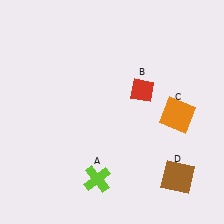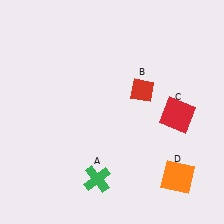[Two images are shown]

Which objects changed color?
A changed from lime to green. C changed from orange to red. D changed from brown to orange.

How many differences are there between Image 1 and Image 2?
There are 3 differences between the two images.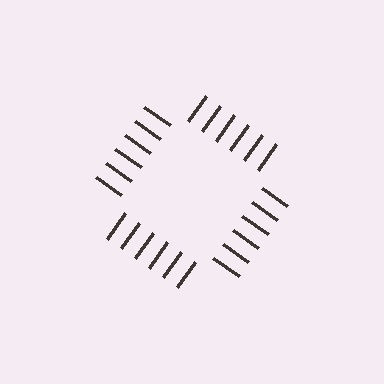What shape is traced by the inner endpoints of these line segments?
An illusory square — the line segments terminate on its edges but no continuous stroke is drawn.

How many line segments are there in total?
24 — 6 along each of the 4 edges.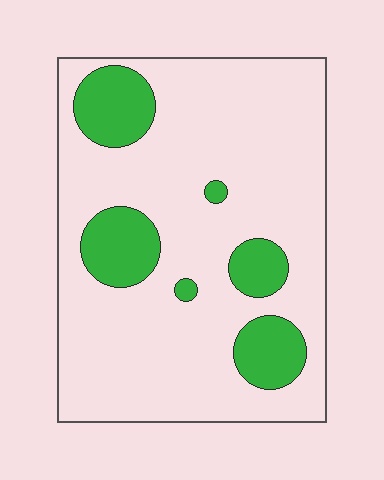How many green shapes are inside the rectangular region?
6.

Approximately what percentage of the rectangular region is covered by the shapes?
Approximately 20%.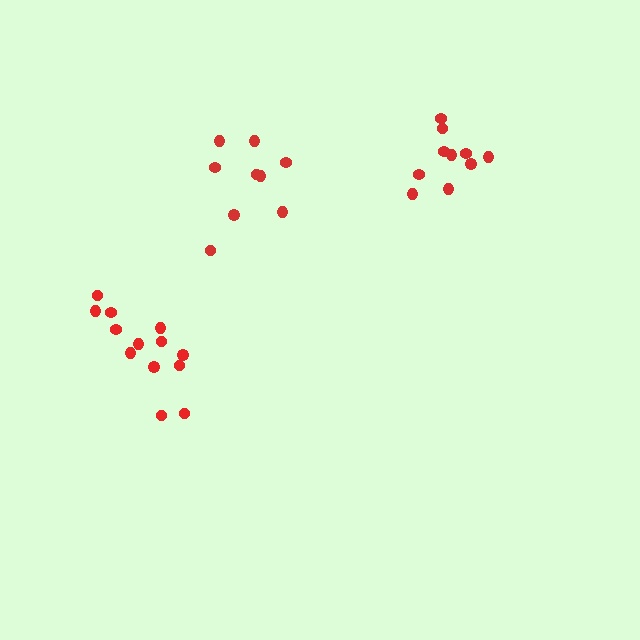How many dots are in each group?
Group 1: 9 dots, Group 2: 13 dots, Group 3: 10 dots (32 total).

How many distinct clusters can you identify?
There are 3 distinct clusters.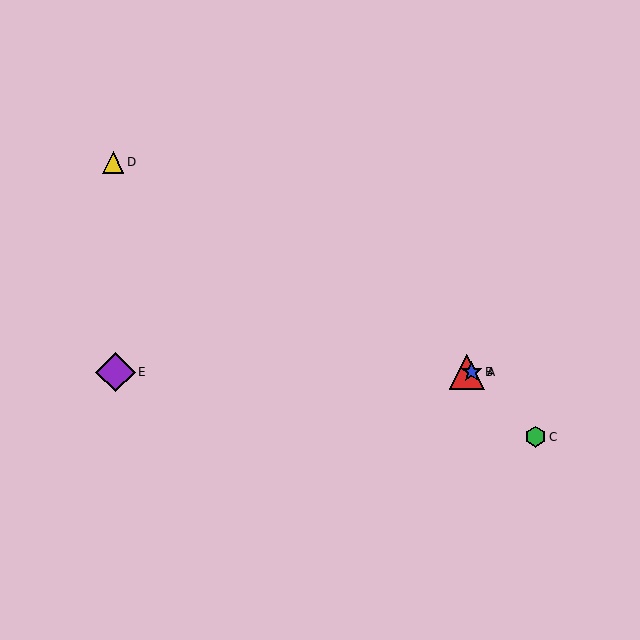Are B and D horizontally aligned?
No, B is at y≈372 and D is at y≈162.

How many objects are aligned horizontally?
3 objects (A, B, E) are aligned horizontally.